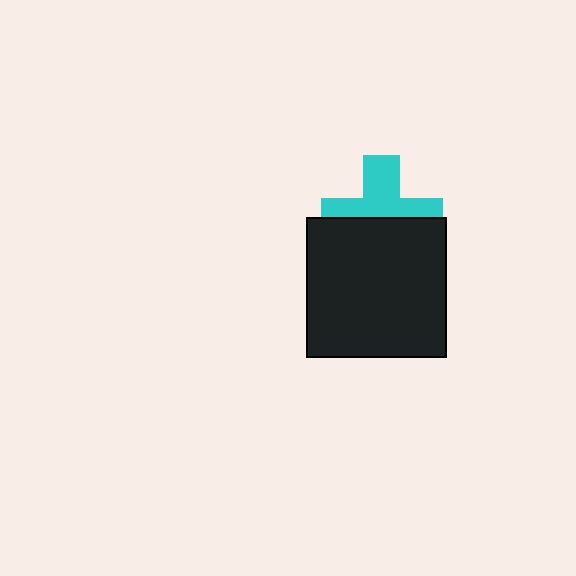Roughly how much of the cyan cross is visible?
About half of it is visible (roughly 52%).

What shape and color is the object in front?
The object in front is a black square.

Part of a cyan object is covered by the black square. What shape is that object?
It is a cross.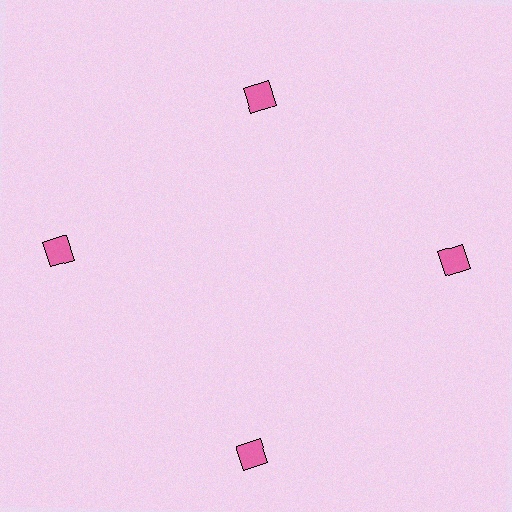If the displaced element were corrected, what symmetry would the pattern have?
It would have 4-fold rotational symmetry — the pattern would map onto itself every 90 degrees.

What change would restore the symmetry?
The symmetry would be restored by moving it outward, back onto the ring so that all 4 squares sit at equal angles and equal distance from the center.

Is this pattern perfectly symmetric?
No. The 4 pink squares are arranged in a ring, but one element near the 12 o'clock position is pulled inward toward the center, breaking the 4-fold rotational symmetry.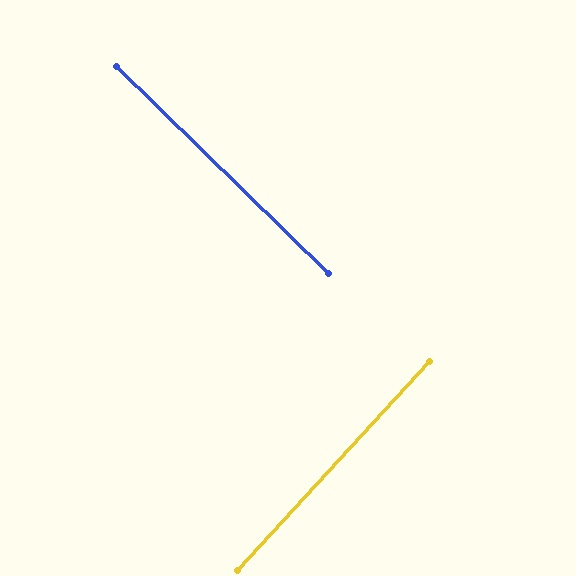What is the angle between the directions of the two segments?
Approximately 88 degrees.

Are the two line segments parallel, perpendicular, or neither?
Perpendicular — they meet at approximately 88°.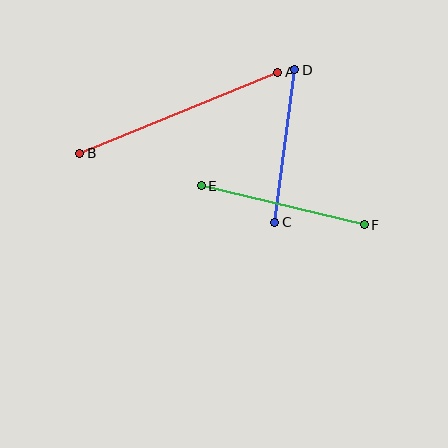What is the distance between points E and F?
The distance is approximately 167 pixels.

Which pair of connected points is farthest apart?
Points A and B are farthest apart.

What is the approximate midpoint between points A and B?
The midpoint is at approximately (179, 113) pixels.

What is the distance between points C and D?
The distance is approximately 154 pixels.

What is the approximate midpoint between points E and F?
The midpoint is at approximately (283, 205) pixels.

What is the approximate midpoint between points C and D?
The midpoint is at approximately (285, 146) pixels.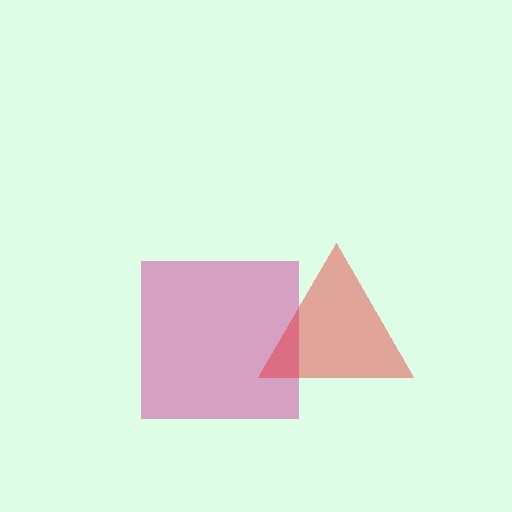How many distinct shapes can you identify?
There are 2 distinct shapes: a magenta square, a red triangle.